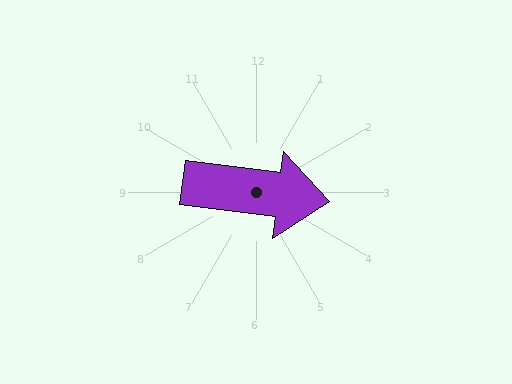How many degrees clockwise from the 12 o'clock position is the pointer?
Approximately 98 degrees.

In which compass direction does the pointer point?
East.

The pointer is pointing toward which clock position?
Roughly 3 o'clock.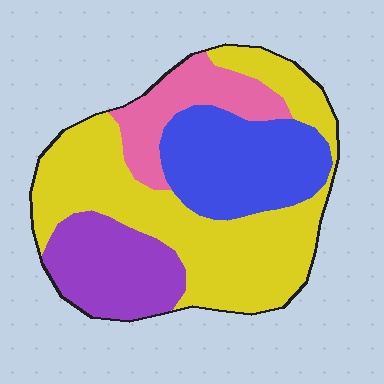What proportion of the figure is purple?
Purple takes up about one sixth (1/6) of the figure.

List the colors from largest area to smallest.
From largest to smallest: yellow, blue, purple, pink.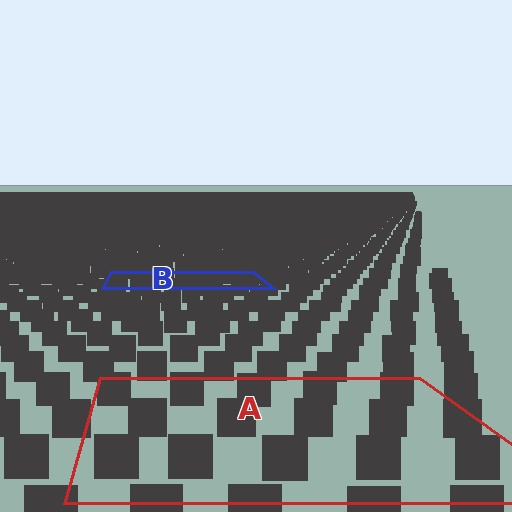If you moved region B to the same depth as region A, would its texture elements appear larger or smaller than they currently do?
They would appear larger. At a closer depth, the same texture elements are projected at a bigger on-screen size.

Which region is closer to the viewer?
Region A is closer. The texture elements there are larger and more spread out.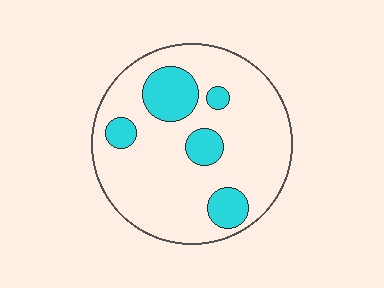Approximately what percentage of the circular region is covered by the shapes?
Approximately 20%.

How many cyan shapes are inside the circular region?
5.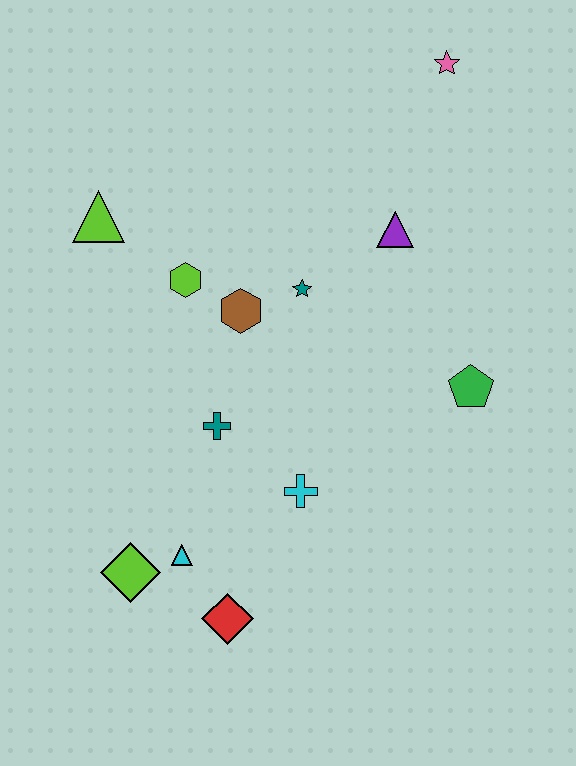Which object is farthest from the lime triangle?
The red diamond is farthest from the lime triangle.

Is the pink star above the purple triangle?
Yes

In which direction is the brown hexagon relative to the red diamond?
The brown hexagon is above the red diamond.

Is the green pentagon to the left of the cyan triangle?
No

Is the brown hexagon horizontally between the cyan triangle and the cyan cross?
Yes